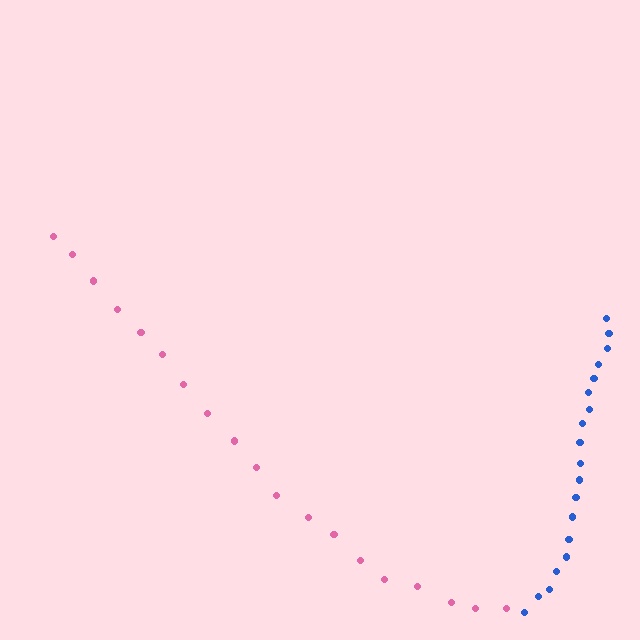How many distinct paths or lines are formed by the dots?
There are 2 distinct paths.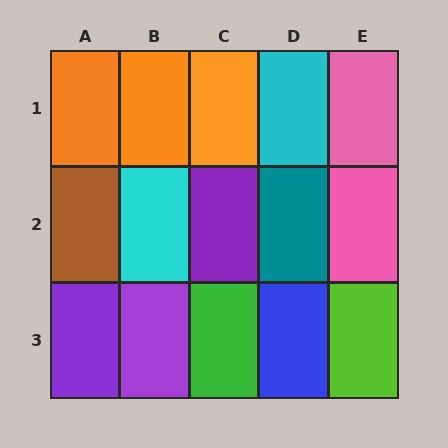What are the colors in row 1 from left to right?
Orange, orange, orange, cyan, pink.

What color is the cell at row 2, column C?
Purple.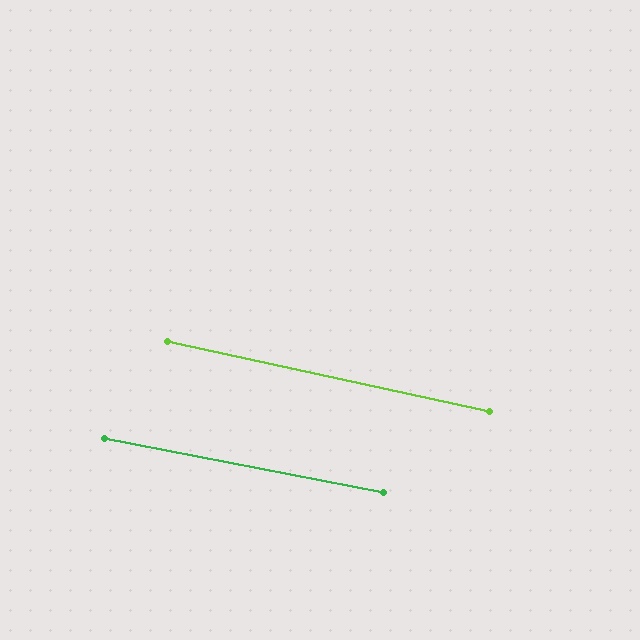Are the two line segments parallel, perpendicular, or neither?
Parallel — their directions differ by only 1.4°.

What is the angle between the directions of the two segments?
Approximately 1 degree.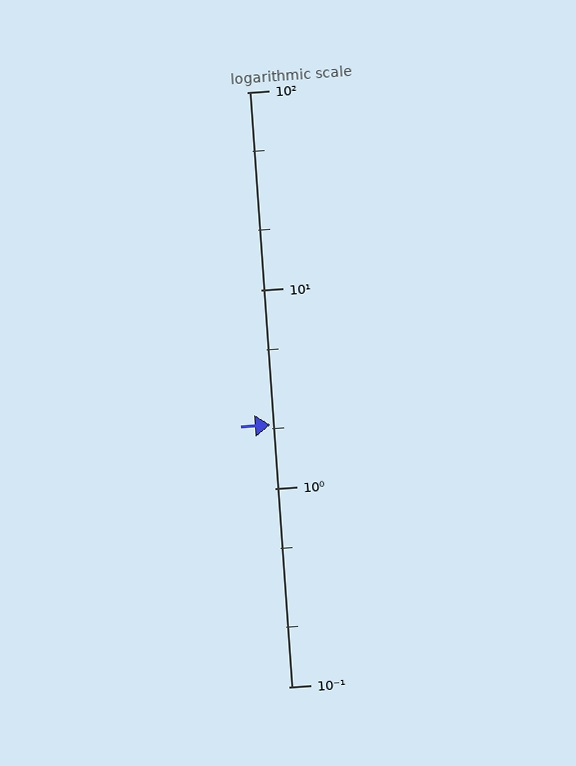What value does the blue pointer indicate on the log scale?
The pointer indicates approximately 2.1.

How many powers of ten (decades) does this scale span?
The scale spans 3 decades, from 0.1 to 100.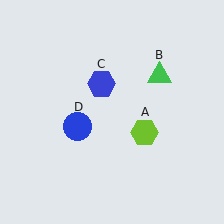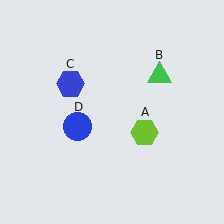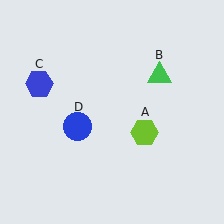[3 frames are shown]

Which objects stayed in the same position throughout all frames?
Lime hexagon (object A) and green triangle (object B) and blue circle (object D) remained stationary.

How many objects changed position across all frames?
1 object changed position: blue hexagon (object C).